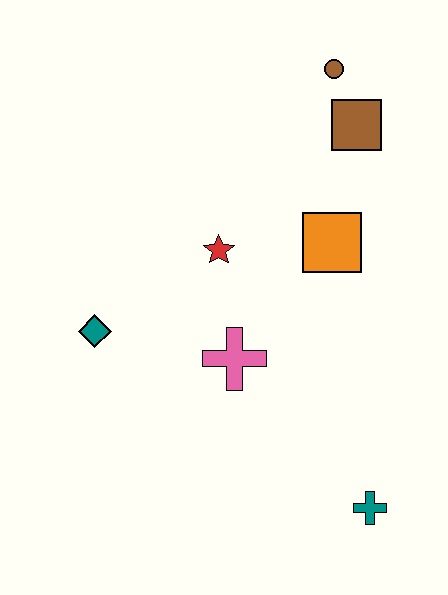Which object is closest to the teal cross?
The pink cross is closest to the teal cross.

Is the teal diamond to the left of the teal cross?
Yes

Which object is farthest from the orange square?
The teal cross is farthest from the orange square.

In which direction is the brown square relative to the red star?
The brown square is to the right of the red star.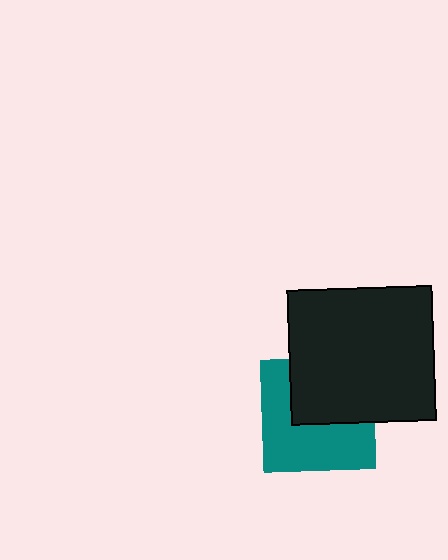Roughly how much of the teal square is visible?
About half of it is visible (roughly 56%).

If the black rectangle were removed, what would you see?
You would see the complete teal square.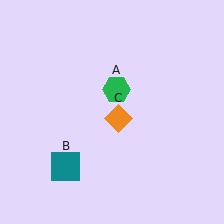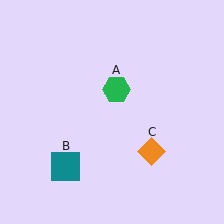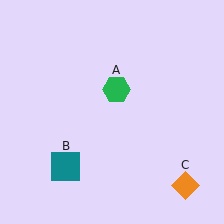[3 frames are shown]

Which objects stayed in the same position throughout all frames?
Green hexagon (object A) and teal square (object B) remained stationary.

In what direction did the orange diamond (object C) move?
The orange diamond (object C) moved down and to the right.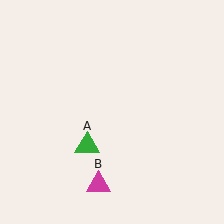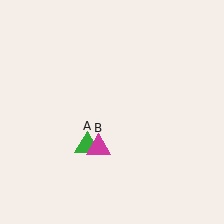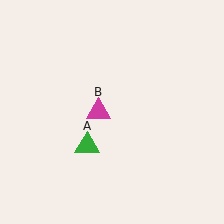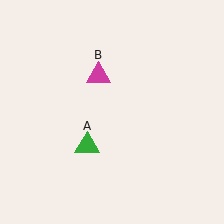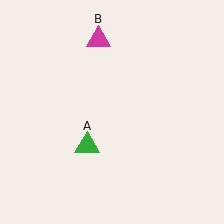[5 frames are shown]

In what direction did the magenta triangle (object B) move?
The magenta triangle (object B) moved up.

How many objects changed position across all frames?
1 object changed position: magenta triangle (object B).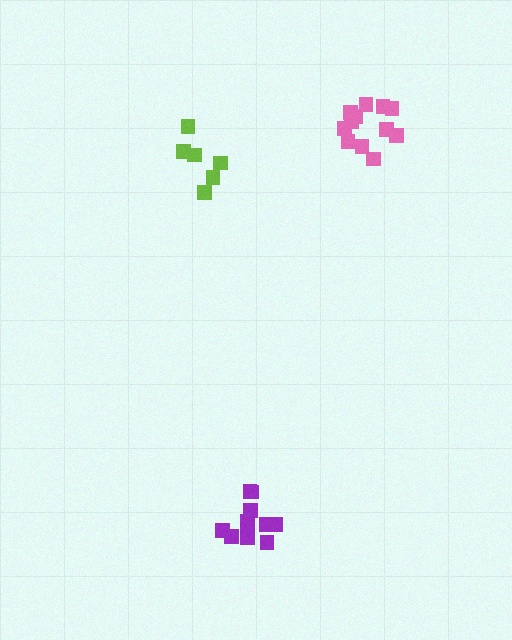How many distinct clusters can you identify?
There are 3 distinct clusters.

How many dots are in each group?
Group 1: 12 dots, Group 2: 11 dots, Group 3: 6 dots (29 total).